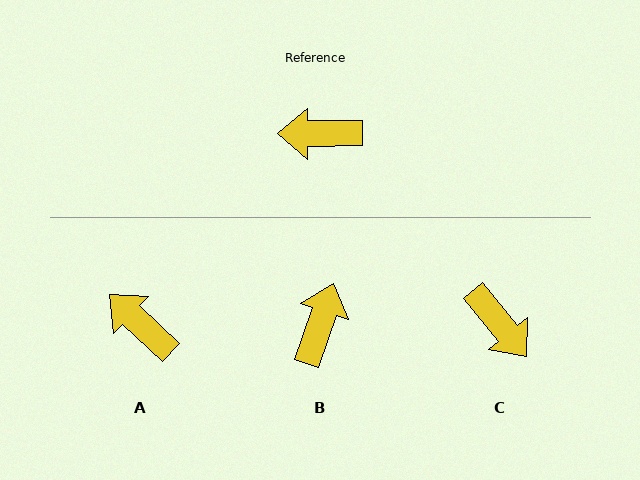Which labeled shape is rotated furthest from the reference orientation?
C, about 129 degrees away.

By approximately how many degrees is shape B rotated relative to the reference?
Approximately 110 degrees clockwise.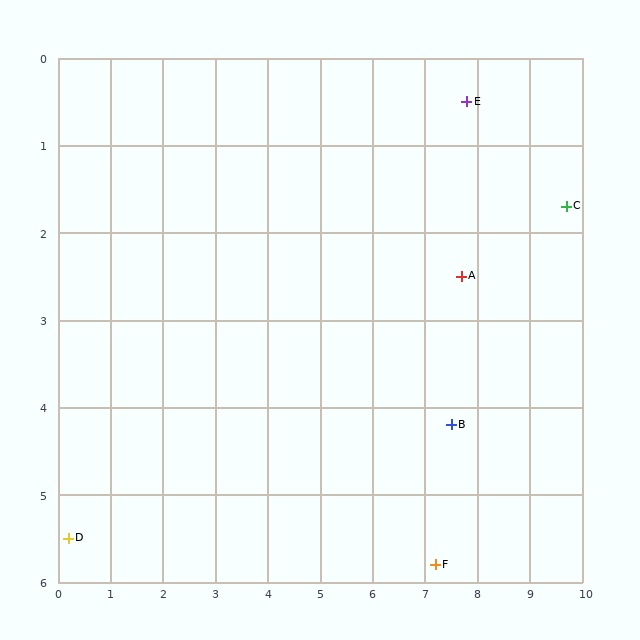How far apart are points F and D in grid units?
Points F and D are about 7.0 grid units apart.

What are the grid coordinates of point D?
Point D is at approximately (0.2, 5.5).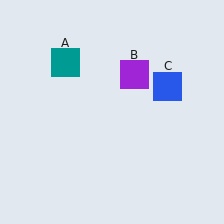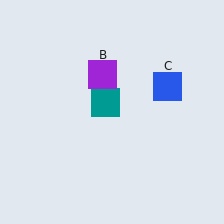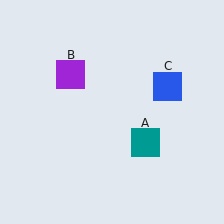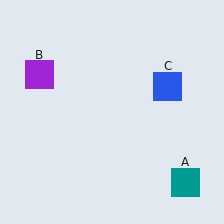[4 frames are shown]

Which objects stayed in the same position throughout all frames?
Blue square (object C) remained stationary.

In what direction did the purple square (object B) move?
The purple square (object B) moved left.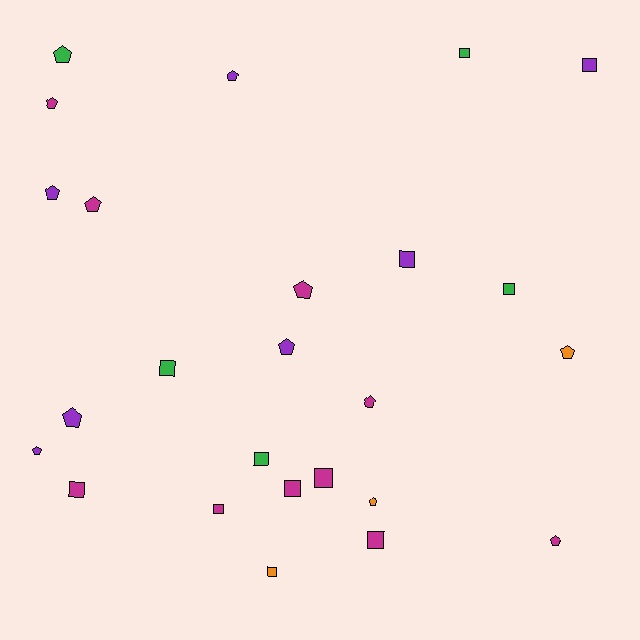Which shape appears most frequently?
Pentagon, with 13 objects.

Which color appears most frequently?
Magenta, with 10 objects.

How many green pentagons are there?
There is 1 green pentagon.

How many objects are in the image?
There are 25 objects.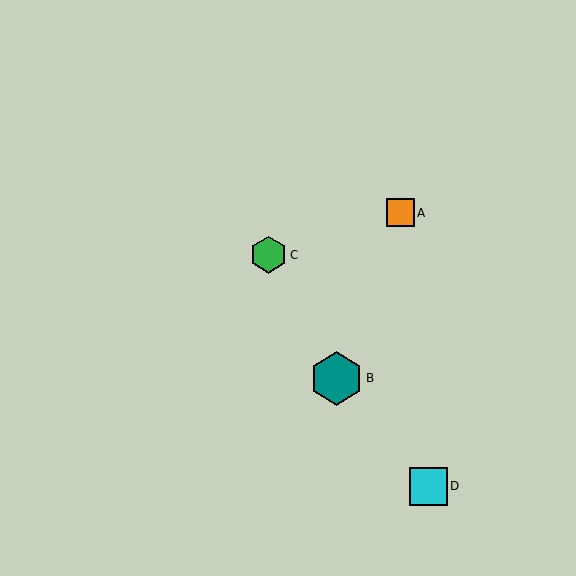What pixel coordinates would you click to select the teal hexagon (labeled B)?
Click at (337, 379) to select the teal hexagon B.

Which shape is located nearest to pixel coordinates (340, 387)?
The teal hexagon (labeled B) at (337, 379) is nearest to that location.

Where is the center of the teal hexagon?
The center of the teal hexagon is at (337, 379).